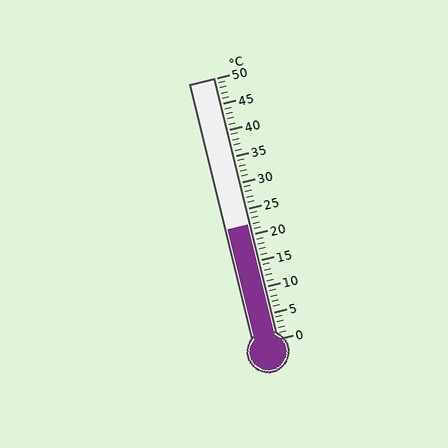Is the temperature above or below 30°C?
The temperature is below 30°C.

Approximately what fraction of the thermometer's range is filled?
The thermometer is filled to approximately 45% of its range.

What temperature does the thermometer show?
The thermometer shows approximately 22°C.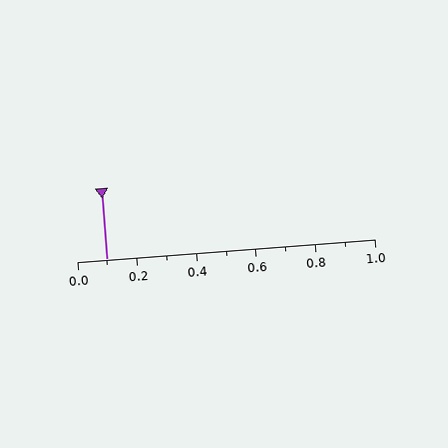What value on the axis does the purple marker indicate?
The marker indicates approximately 0.1.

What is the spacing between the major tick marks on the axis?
The major ticks are spaced 0.2 apart.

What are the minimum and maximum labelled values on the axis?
The axis runs from 0.0 to 1.0.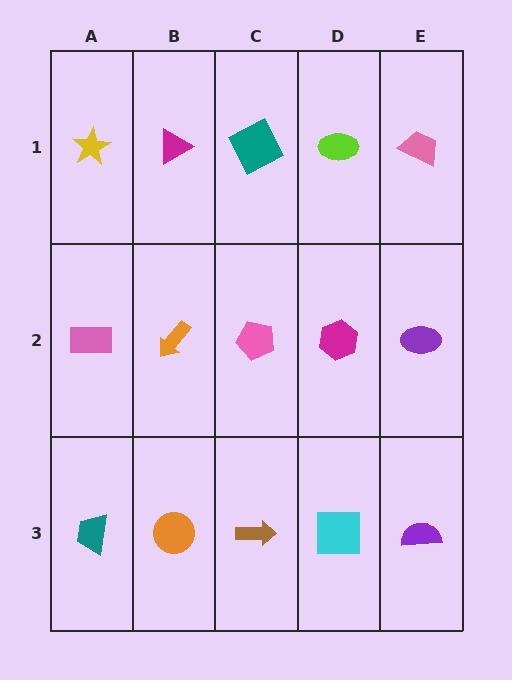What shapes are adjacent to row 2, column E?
A pink trapezoid (row 1, column E), a purple semicircle (row 3, column E), a magenta hexagon (row 2, column D).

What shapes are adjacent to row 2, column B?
A magenta triangle (row 1, column B), an orange circle (row 3, column B), a pink rectangle (row 2, column A), a pink pentagon (row 2, column C).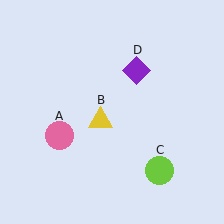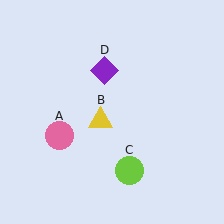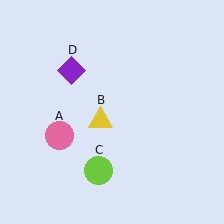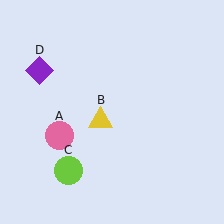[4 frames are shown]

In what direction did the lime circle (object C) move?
The lime circle (object C) moved left.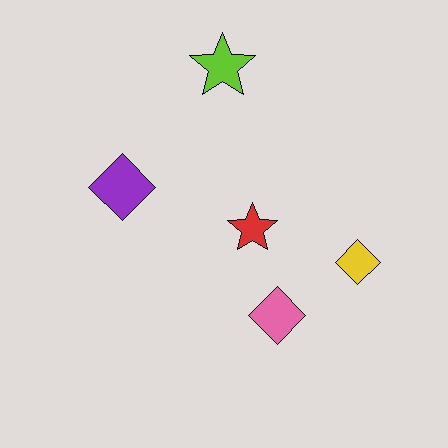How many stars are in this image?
There are 2 stars.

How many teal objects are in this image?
There are no teal objects.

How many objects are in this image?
There are 5 objects.